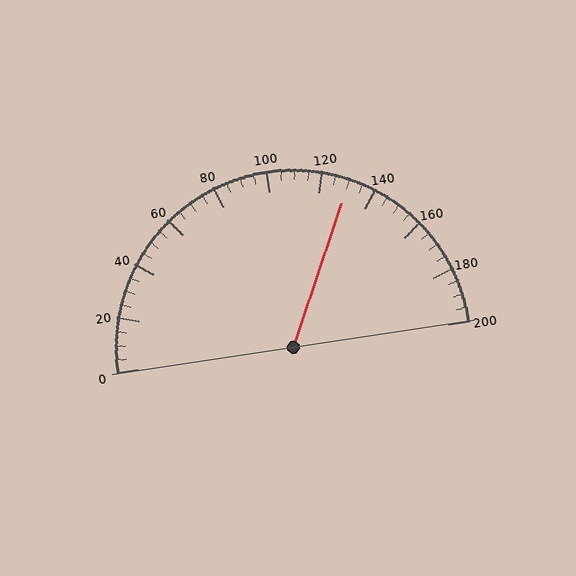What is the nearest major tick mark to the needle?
The nearest major tick mark is 120.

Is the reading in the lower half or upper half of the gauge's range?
The reading is in the upper half of the range (0 to 200).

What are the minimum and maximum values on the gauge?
The gauge ranges from 0 to 200.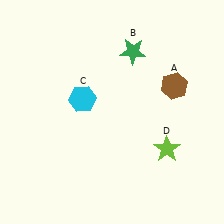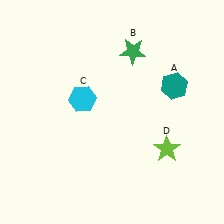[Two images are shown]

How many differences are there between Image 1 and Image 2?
There is 1 difference between the two images.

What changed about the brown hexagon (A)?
In Image 1, A is brown. In Image 2, it changed to teal.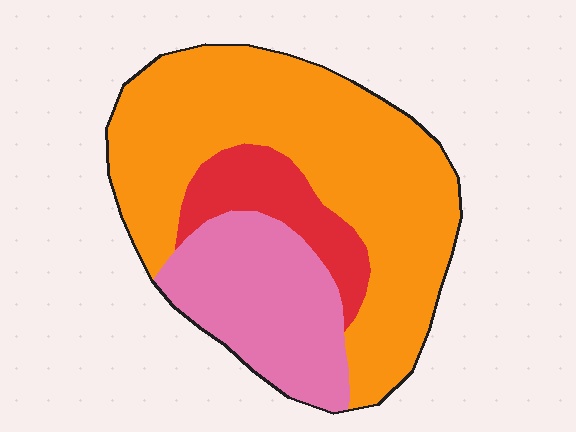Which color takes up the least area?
Red, at roughly 15%.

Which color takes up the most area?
Orange, at roughly 60%.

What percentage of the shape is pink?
Pink takes up between a sixth and a third of the shape.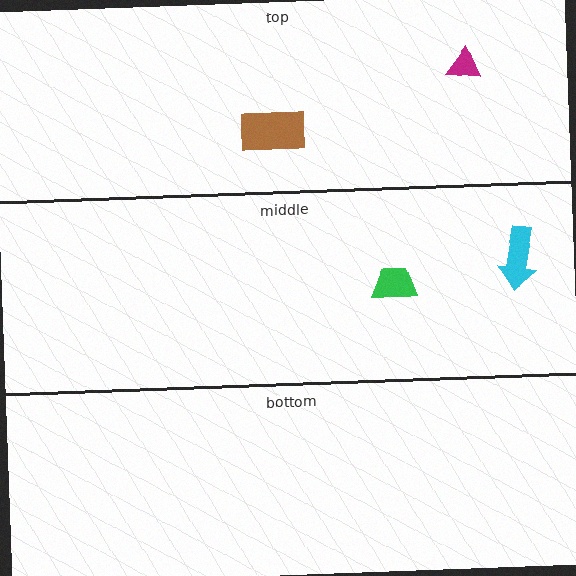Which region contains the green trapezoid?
The middle region.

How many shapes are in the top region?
2.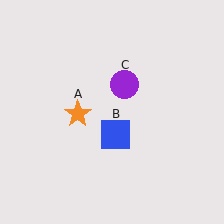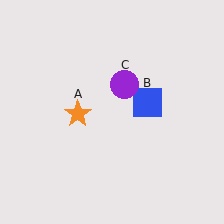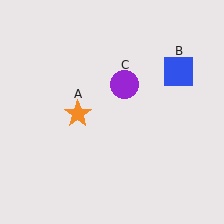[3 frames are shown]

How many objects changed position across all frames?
1 object changed position: blue square (object B).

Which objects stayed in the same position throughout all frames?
Orange star (object A) and purple circle (object C) remained stationary.